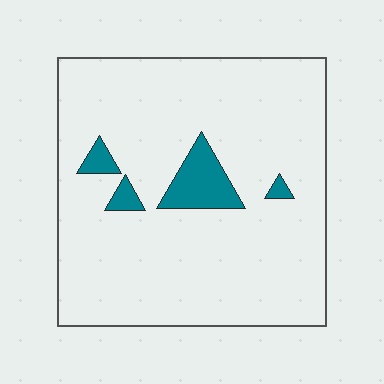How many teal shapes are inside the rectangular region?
4.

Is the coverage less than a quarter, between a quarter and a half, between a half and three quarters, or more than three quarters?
Less than a quarter.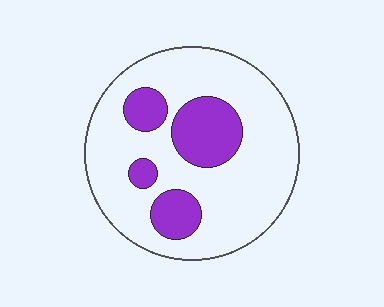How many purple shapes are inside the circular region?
4.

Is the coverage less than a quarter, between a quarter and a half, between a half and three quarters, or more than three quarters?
Less than a quarter.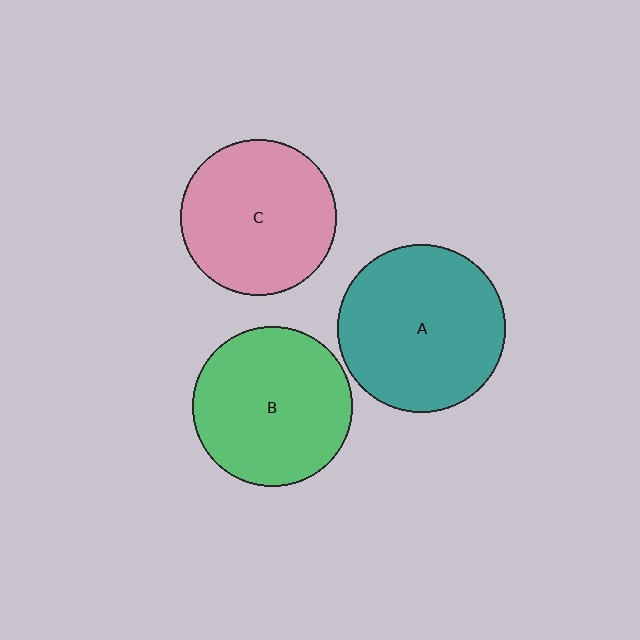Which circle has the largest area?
Circle A (teal).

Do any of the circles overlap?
No, none of the circles overlap.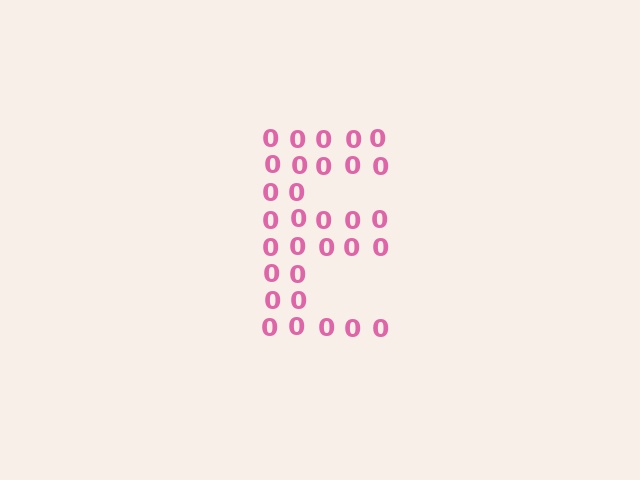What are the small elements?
The small elements are digit 0's.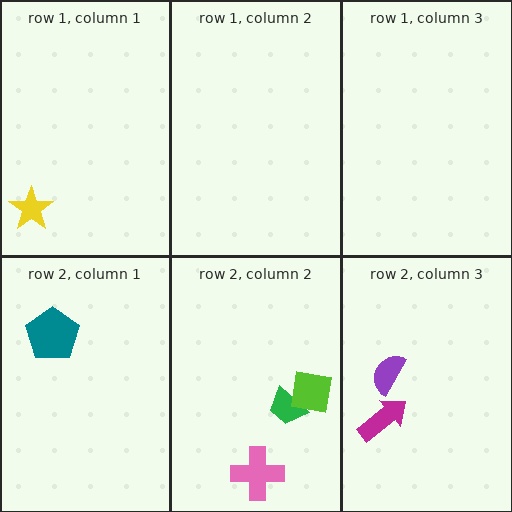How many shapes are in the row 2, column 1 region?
1.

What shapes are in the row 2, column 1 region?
The teal pentagon.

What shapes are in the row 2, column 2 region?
The pink cross, the green trapezoid, the lime square.